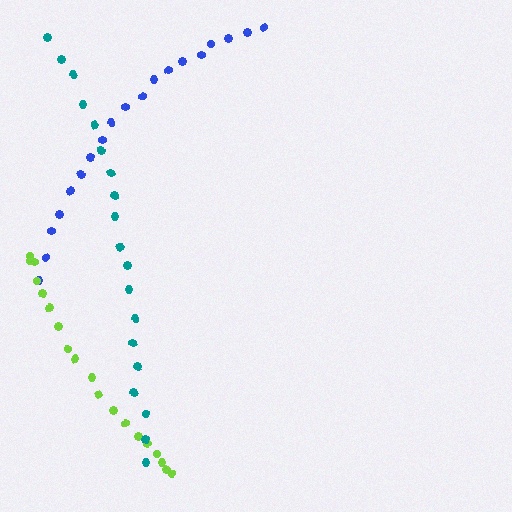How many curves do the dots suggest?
There are 3 distinct paths.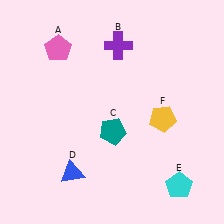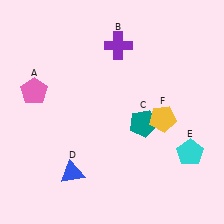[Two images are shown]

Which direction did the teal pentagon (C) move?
The teal pentagon (C) moved right.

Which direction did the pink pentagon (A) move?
The pink pentagon (A) moved down.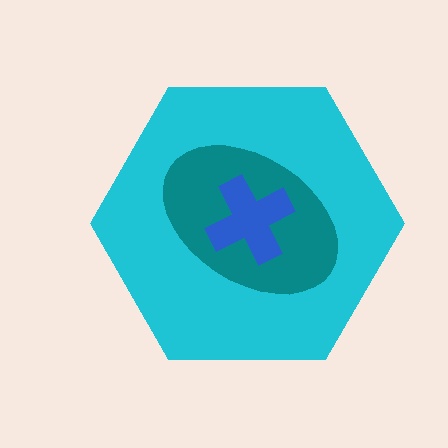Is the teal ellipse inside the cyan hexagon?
Yes.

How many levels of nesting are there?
3.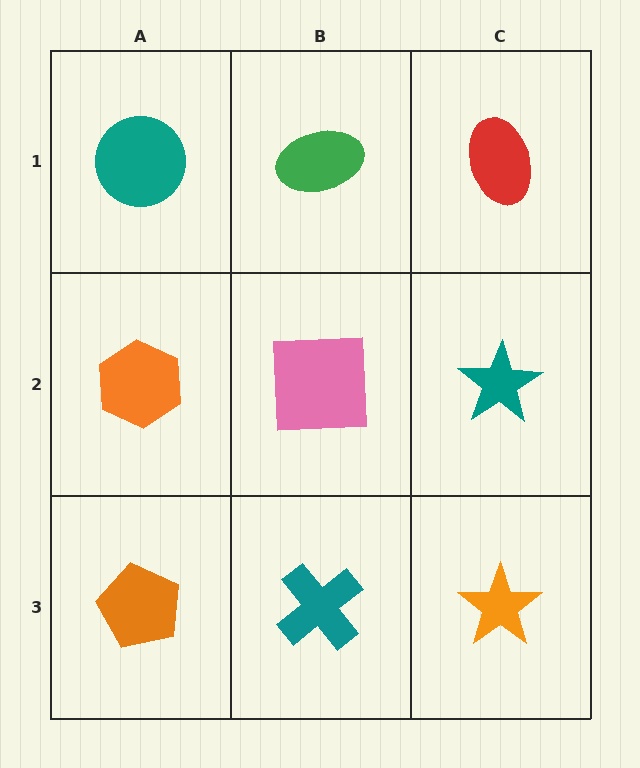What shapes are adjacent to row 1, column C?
A teal star (row 2, column C), a green ellipse (row 1, column B).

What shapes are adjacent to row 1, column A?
An orange hexagon (row 2, column A), a green ellipse (row 1, column B).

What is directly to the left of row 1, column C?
A green ellipse.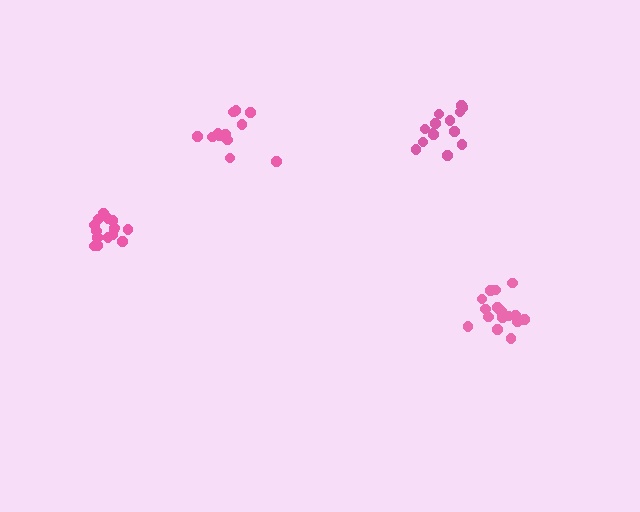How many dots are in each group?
Group 1: 17 dots, Group 2: 13 dots, Group 3: 14 dots, Group 4: 17 dots (61 total).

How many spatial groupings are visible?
There are 4 spatial groupings.